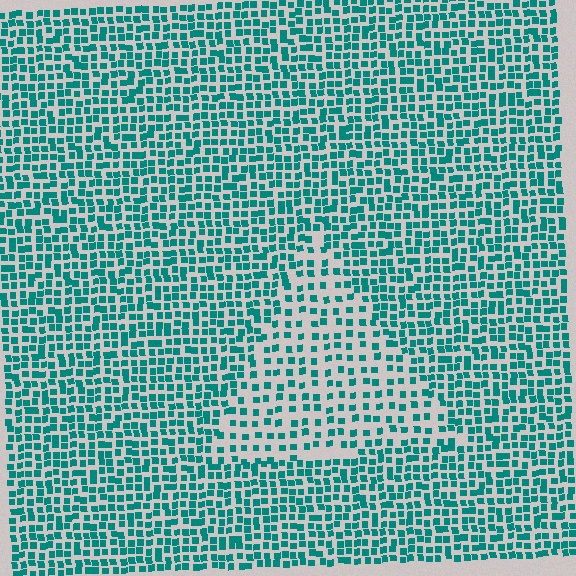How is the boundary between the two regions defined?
The boundary is defined by a change in element density (approximately 1.8x ratio). All elements are the same color, size, and shape.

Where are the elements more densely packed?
The elements are more densely packed outside the triangle boundary.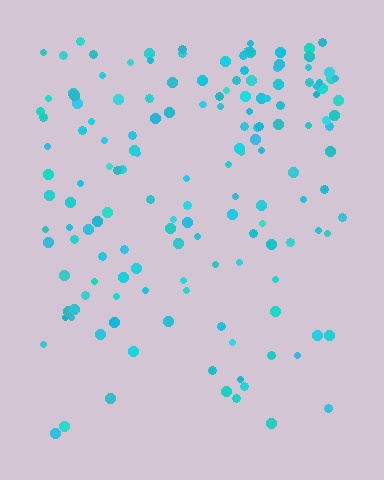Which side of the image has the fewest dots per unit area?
The bottom.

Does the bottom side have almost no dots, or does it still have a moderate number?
Still a moderate number, just noticeably fewer than the top.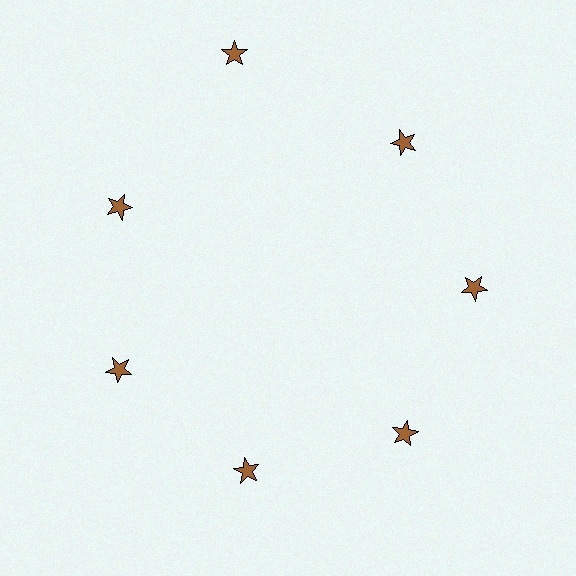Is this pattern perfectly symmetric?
No. The 7 brown stars are arranged in a ring, but one element near the 12 o'clock position is pushed outward from the center, breaking the 7-fold rotational symmetry.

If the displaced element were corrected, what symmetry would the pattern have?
It would have 7-fold rotational symmetry — the pattern would map onto itself every 51 degrees.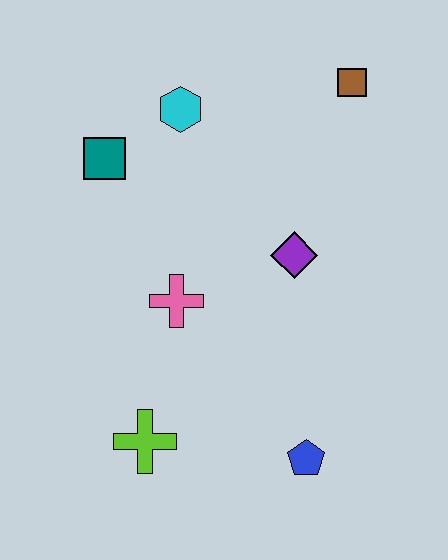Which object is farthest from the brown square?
The lime cross is farthest from the brown square.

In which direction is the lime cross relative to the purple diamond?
The lime cross is below the purple diamond.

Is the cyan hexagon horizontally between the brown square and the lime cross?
Yes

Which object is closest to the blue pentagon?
The lime cross is closest to the blue pentagon.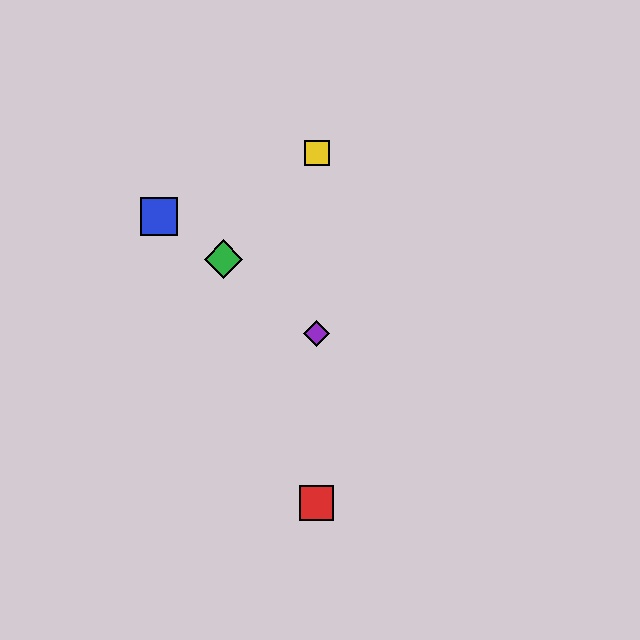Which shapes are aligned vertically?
The red square, the yellow square, the purple diamond are aligned vertically.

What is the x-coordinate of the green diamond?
The green diamond is at x≈223.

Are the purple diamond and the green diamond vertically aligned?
No, the purple diamond is at x≈317 and the green diamond is at x≈223.